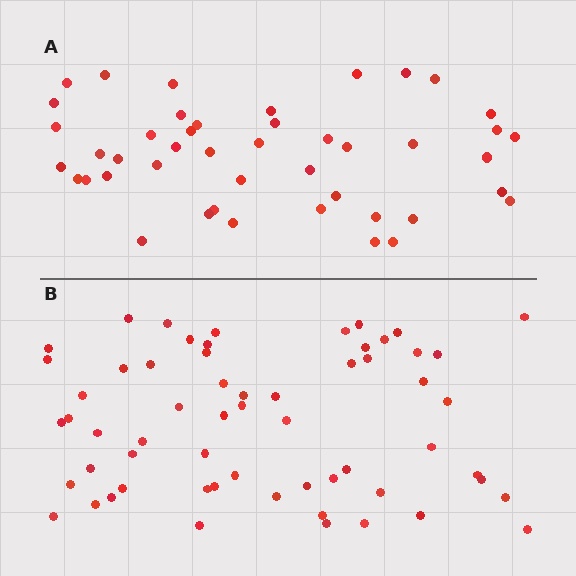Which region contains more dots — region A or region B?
Region B (the bottom region) has more dots.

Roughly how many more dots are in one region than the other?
Region B has approximately 15 more dots than region A.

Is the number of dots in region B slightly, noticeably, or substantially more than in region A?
Region B has noticeably more, but not dramatically so. The ratio is roughly 1.3 to 1.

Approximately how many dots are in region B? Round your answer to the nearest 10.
About 60 dots.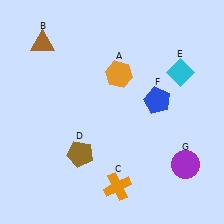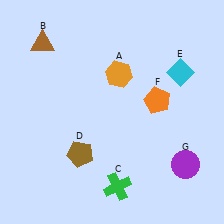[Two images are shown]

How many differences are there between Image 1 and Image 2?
There are 2 differences between the two images.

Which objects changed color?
C changed from orange to green. F changed from blue to orange.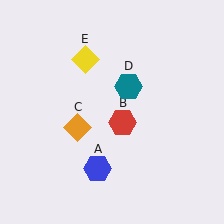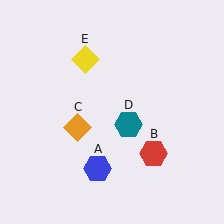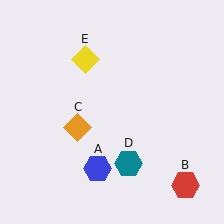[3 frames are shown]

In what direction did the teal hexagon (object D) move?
The teal hexagon (object D) moved down.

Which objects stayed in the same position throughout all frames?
Blue hexagon (object A) and orange diamond (object C) and yellow diamond (object E) remained stationary.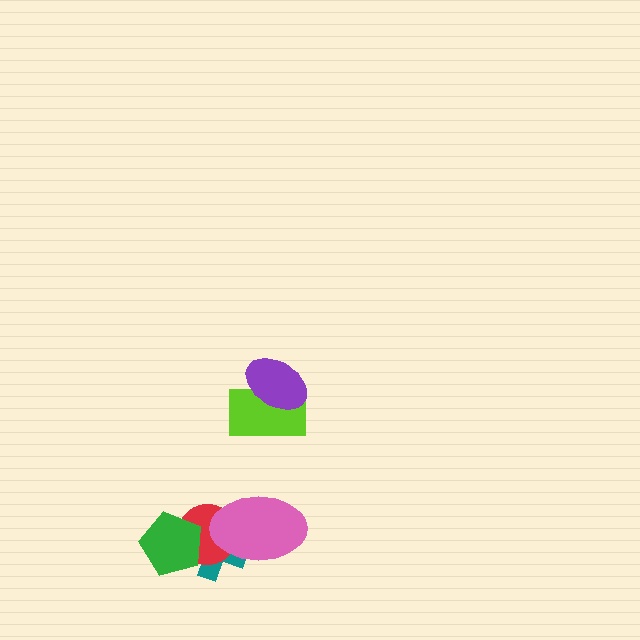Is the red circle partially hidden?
Yes, it is partially covered by another shape.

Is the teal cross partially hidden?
Yes, it is partially covered by another shape.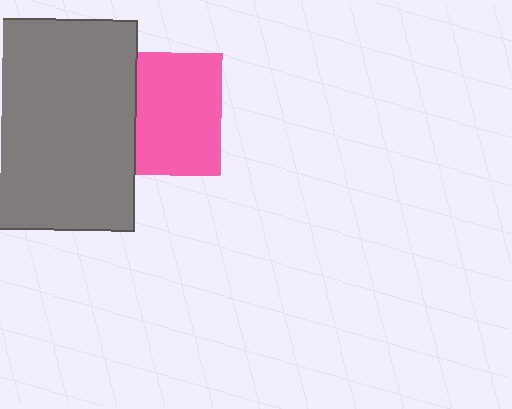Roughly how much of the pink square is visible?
Most of it is visible (roughly 69%).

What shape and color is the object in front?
The object in front is a gray rectangle.